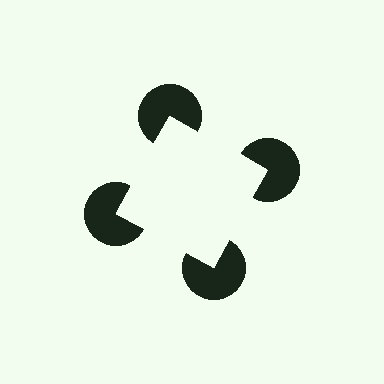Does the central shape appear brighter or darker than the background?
It typically appears slightly brighter than the background, even though no actual brightness change is drawn.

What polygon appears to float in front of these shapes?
An illusory square — its edges are inferred from the aligned wedge cuts in the pac-man discs, not physically drawn.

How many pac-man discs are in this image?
There are 4 — one at each vertex of the illusory square.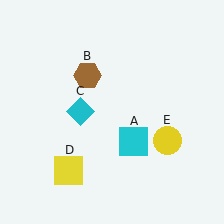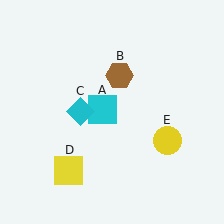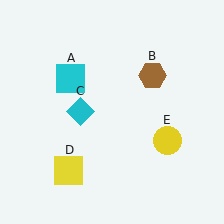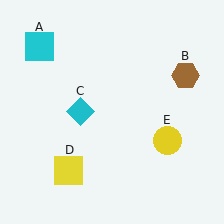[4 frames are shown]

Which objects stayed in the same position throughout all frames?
Cyan diamond (object C) and yellow square (object D) and yellow circle (object E) remained stationary.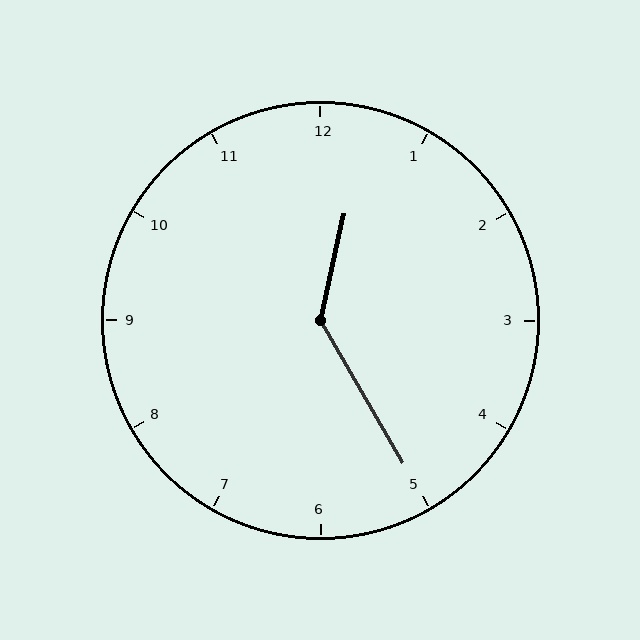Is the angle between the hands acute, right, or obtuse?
It is obtuse.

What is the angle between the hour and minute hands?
Approximately 138 degrees.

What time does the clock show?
12:25.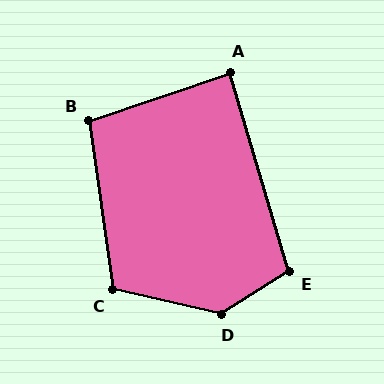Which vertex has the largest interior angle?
D, at approximately 135 degrees.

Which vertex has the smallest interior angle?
A, at approximately 88 degrees.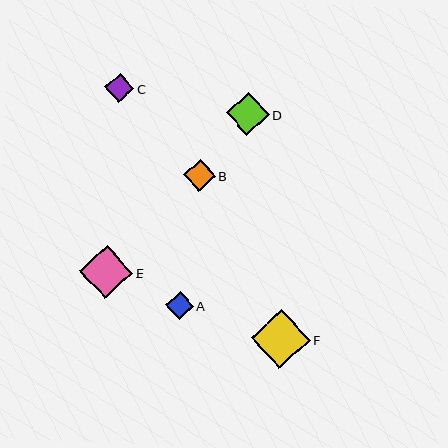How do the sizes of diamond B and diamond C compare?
Diamond B and diamond C are approximately the same size.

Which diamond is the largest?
Diamond F is the largest with a size of approximately 59 pixels.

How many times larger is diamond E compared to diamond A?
Diamond E is approximately 1.9 times the size of diamond A.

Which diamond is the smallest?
Diamond A is the smallest with a size of approximately 27 pixels.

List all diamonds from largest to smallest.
From largest to smallest: F, E, D, B, C, A.